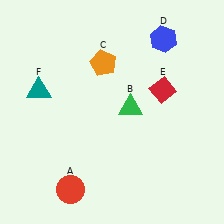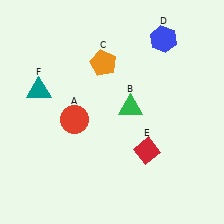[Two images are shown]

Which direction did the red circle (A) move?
The red circle (A) moved up.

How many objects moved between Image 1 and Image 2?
2 objects moved between the two images.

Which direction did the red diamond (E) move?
The red diamond (E) moved down.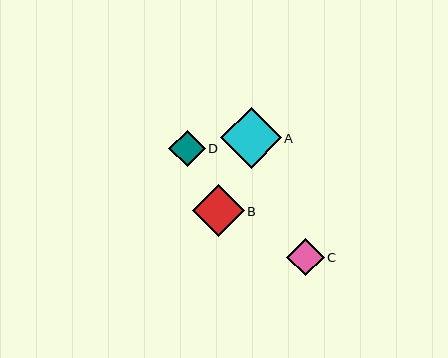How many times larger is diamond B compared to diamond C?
Diamond B is approximately 1.4 times the size of diamond C.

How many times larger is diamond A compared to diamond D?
Diamond A is approximately 1.7 times the size of diamond D.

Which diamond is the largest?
Diamond A is the largest with a size of approximately 60 pixels.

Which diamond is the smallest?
Diamond D is the smallest with a size of approximately 37 pixels.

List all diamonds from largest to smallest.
From largest to smallest: A, B, C, D.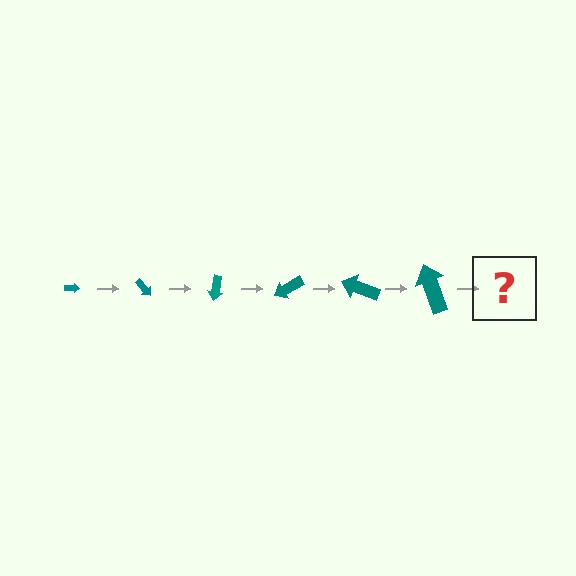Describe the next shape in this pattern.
It should be an arrow, larger than the previous one and rotated 300 degrees from the start.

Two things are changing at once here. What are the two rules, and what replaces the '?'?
The two rules are that the arrow grows larger each step and it rotates 50 degrees each step. The '?' should be an arrow, larger than the previous one and rotated 300 degrees from the start.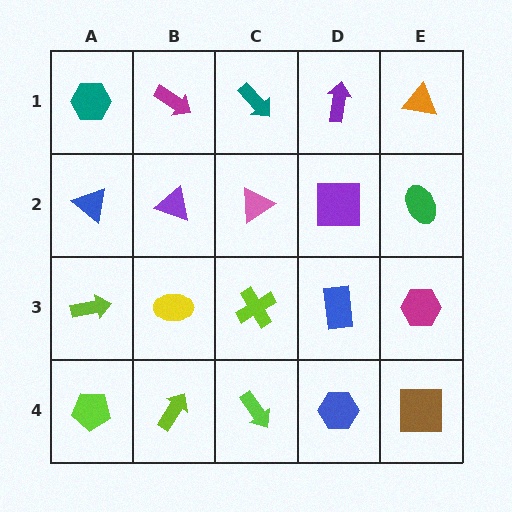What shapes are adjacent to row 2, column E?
An orange triangle (row 1, column E), a magenta hexagon (row 3, column E), a purple square (row 2, column D).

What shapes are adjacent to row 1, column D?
A purple square (row 2, column D), a teal arrow (row 1, column C), an orange triangle (row 1, column E).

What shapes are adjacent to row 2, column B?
A magenta arrow (row 1, column B), a yellow ellipse (row 3, column B), a blue triangle (row 2, column A), a pink triangle (row 2, column C).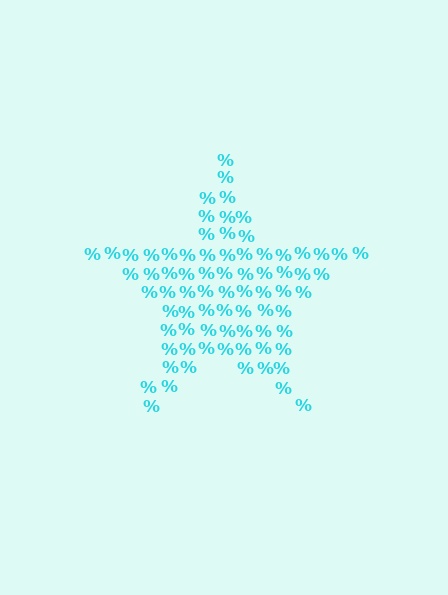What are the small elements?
The small elements are percent signs.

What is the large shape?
The large shape is a star.